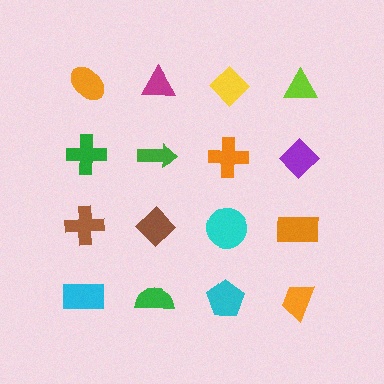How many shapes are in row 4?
4 shapes.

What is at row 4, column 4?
An orange trapezoid.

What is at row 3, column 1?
A brown cross.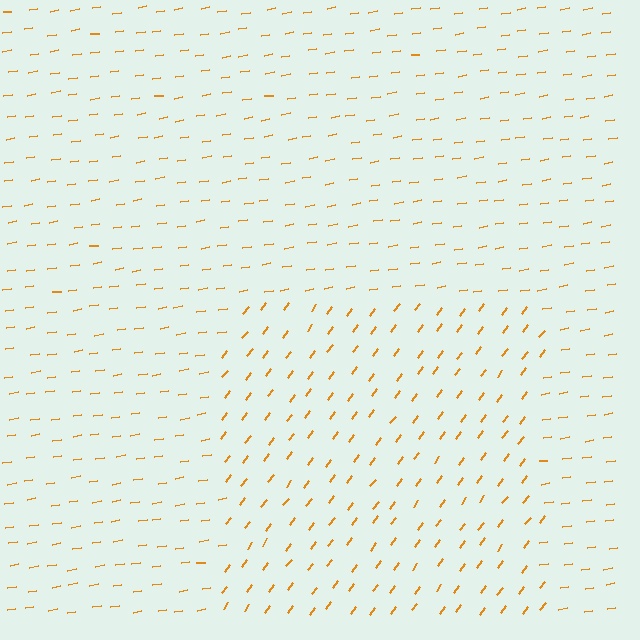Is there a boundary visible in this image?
Yes, there is a texture boundary formed by a change in line orientation.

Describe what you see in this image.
The image is filled with small orange line segments. A rectangle region in the image has lines oriented differently from the surrounding lines, creating a visible texture boundary.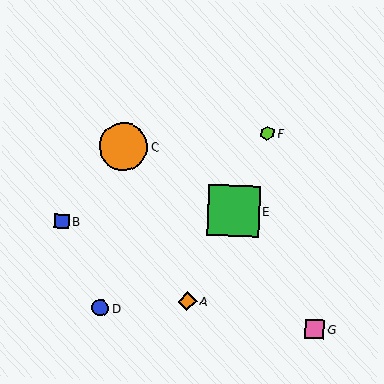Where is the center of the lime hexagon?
The center of the lime hexagon is at (267, 133).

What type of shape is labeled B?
Shape B is a blue square.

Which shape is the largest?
The green square (labeled E) is the largest.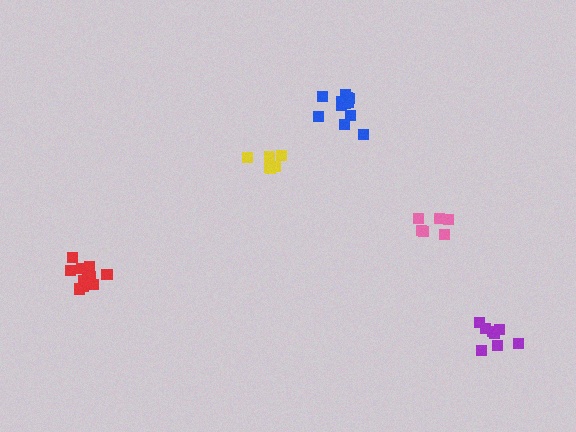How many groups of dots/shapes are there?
There are 5 groups.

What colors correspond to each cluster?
The clusters are colored: blue, purple, red, yellow, pink.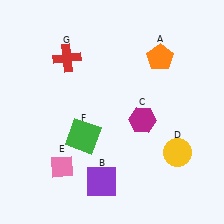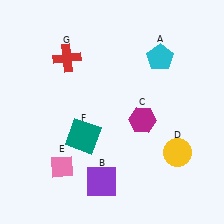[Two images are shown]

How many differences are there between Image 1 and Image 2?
There are 2 differences between the two images.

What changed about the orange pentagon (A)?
In Image 1, A is orange. In Image 2, it changed to cyan.